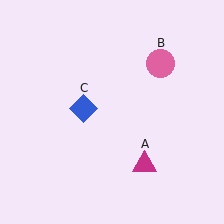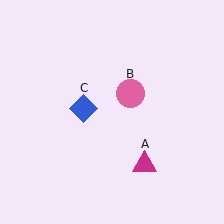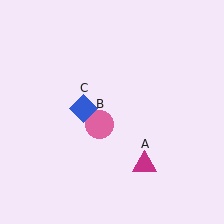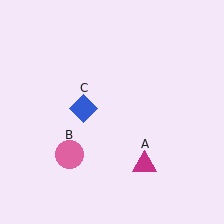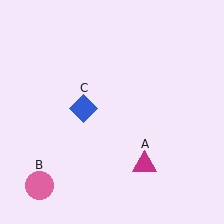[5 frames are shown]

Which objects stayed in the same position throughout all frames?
Magenta triangle (object A) and blue diamond (object C) remained stationary.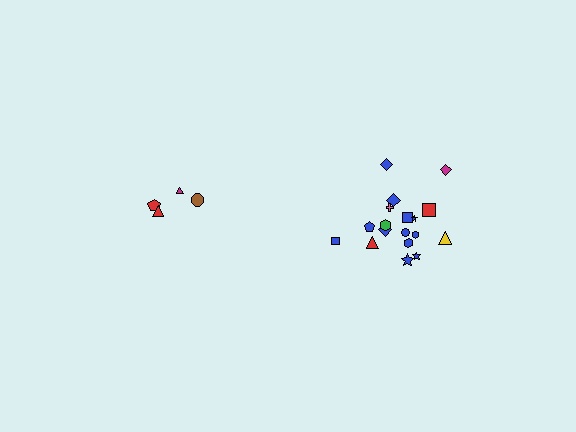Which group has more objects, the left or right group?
The right group.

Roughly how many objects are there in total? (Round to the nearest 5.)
Roughly 20 objects in total.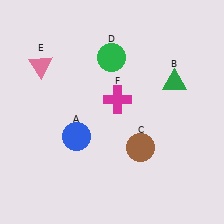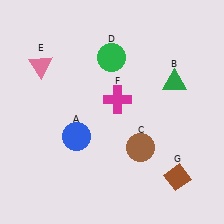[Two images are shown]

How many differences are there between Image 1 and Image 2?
There is 1 difference between the two images.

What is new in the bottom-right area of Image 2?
A brown diamond (G) was added in the bottom-right area of Image 2.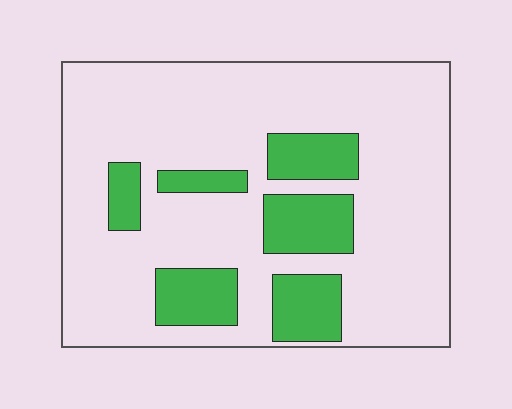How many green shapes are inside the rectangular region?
6.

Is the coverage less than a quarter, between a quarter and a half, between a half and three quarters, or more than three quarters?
Less than a quarter.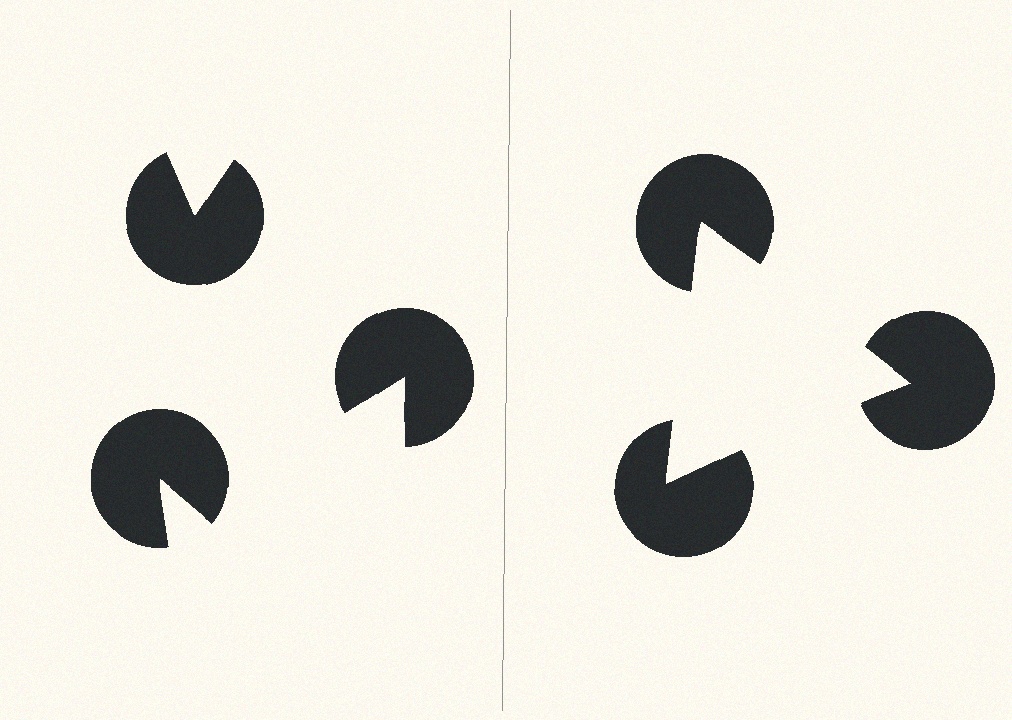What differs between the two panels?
The pac-man discs are positioned identically on both sides; only the wedge orientations differ. On the right they align to a triangle; on the left they are misaligned.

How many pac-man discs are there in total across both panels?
6 — 3 on each side.